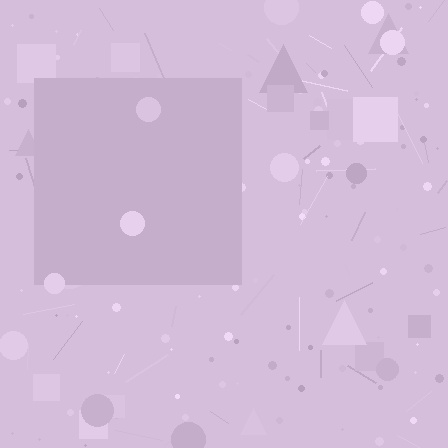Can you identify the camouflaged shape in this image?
The camouflaged shape is a square.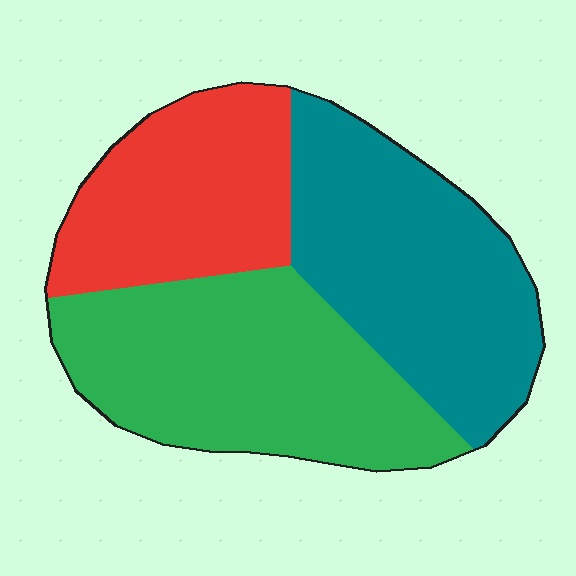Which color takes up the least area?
Red, at roughly 25%.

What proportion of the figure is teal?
Teal takes up between a third and a half of the figure.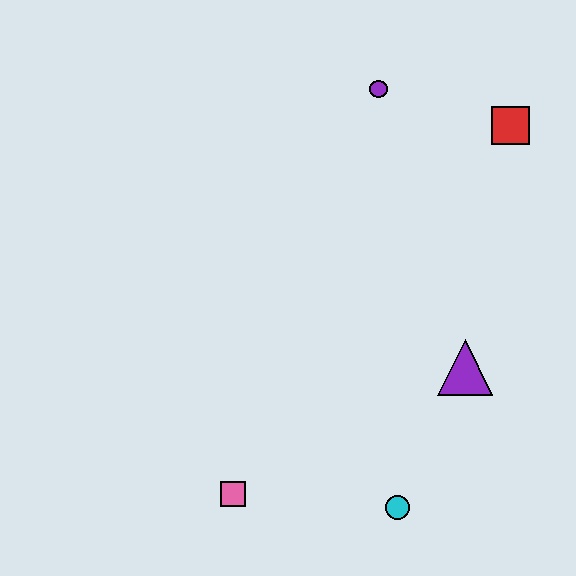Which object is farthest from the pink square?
The red square is farthest from the pink square.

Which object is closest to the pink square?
The cyan circle is closest to the pink square.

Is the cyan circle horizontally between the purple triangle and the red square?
No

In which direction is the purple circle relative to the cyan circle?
The purple circle is above the cyan circle.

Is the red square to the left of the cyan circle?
No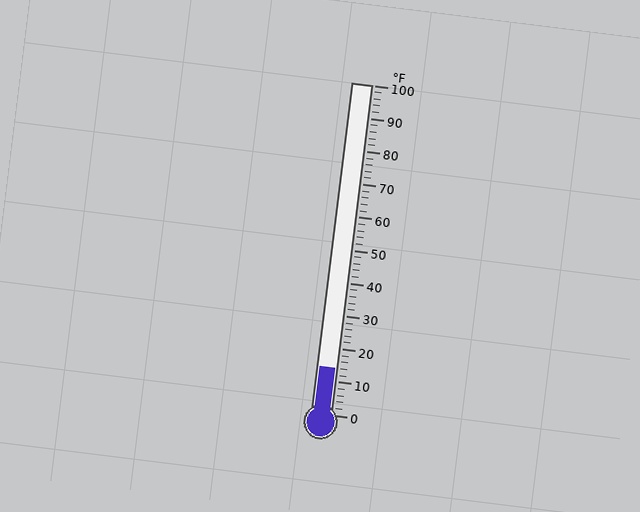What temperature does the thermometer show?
The thermometer shows approximately 14°F.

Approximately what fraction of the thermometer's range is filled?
The thermometer is filled to approximately 15% of its range.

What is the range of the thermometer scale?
The thermometer scale ranges from 0°F to 100°F.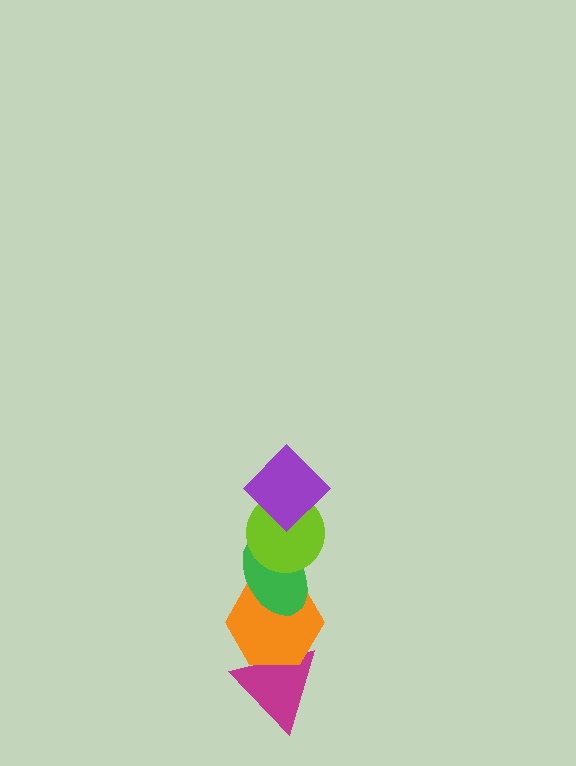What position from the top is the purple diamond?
The purple diamond is 1st from the top.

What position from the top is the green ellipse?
The green ellipse is 3rd from the top.